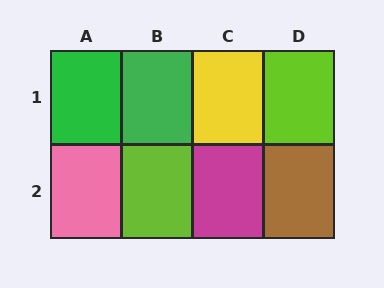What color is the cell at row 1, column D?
Lime.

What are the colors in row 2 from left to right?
Pink, lime, magenta, brown.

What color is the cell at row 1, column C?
Yellow.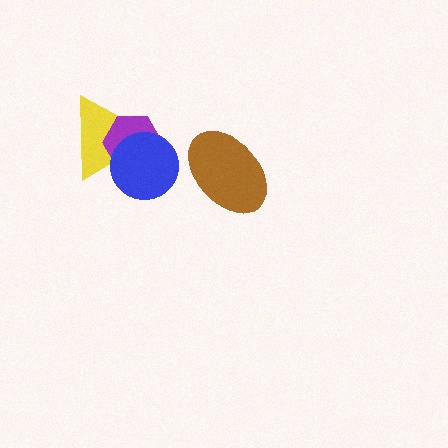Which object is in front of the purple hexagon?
The blue circle is in front of the purple hexagon.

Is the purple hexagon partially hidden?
Yes, it is partially covered by another shape.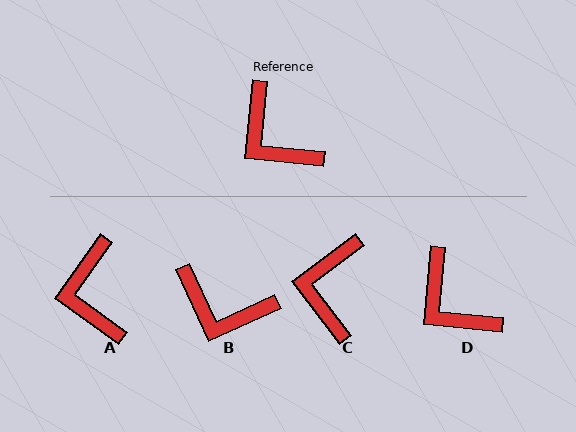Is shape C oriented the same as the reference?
No, it is off by about 47 degrees.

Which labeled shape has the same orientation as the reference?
D.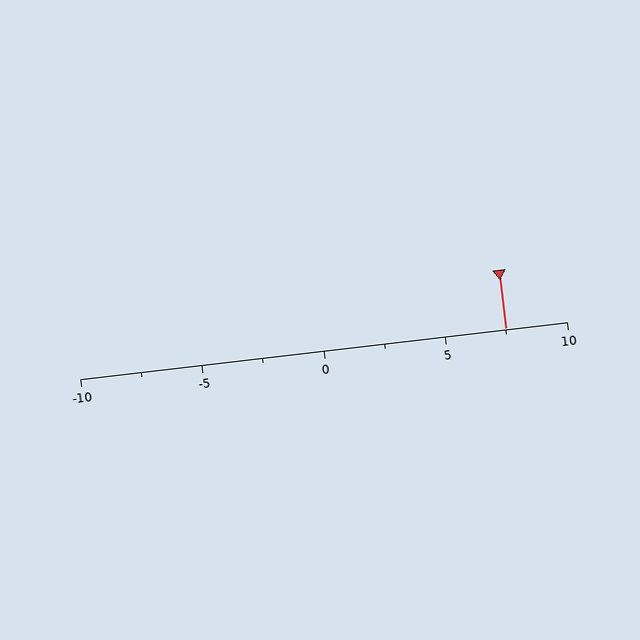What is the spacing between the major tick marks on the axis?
The major ticks are spaced 5 apart.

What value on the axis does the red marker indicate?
The marker indicates approximately 7.5.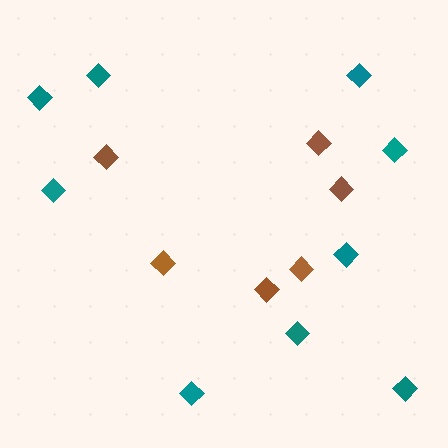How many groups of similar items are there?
There are 2 groups: one group of teal diamonds (9) and one group of brown diamonds (6).